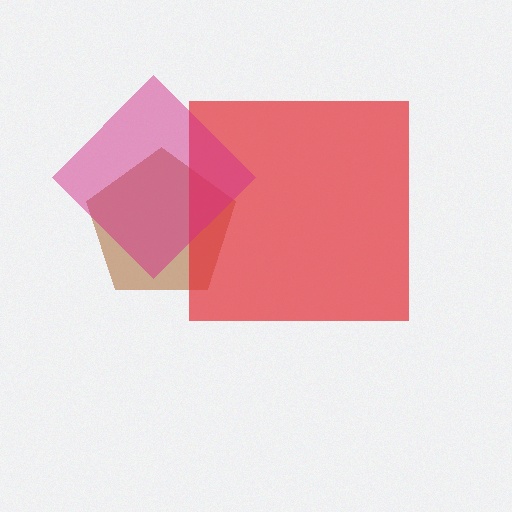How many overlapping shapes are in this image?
There are 3 overlapping shapes in the image.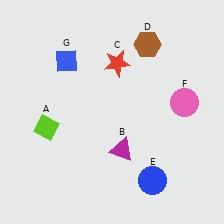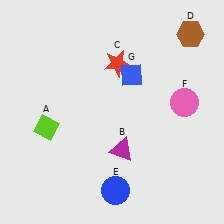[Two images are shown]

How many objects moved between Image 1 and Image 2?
3 objects moved between the two images.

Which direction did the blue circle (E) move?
The blue circle (E) moved left.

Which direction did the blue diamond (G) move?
The blue diamond (G) moved right.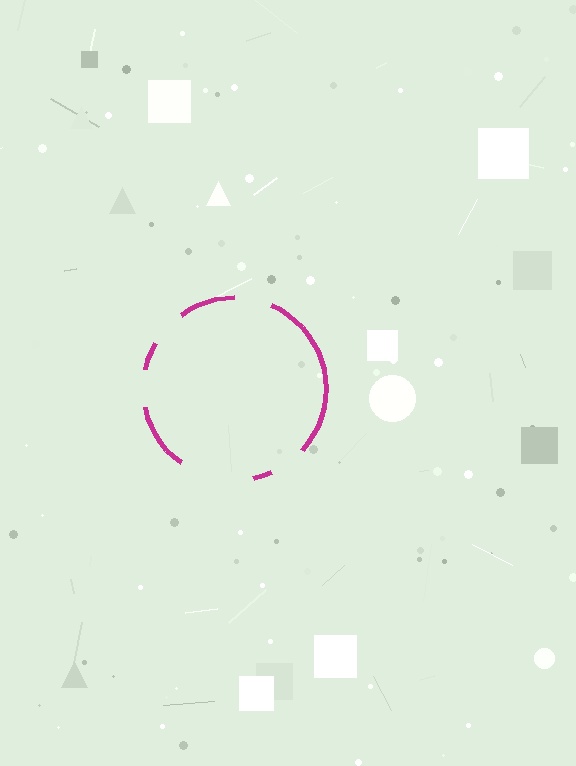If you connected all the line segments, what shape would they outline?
They would outline a circle.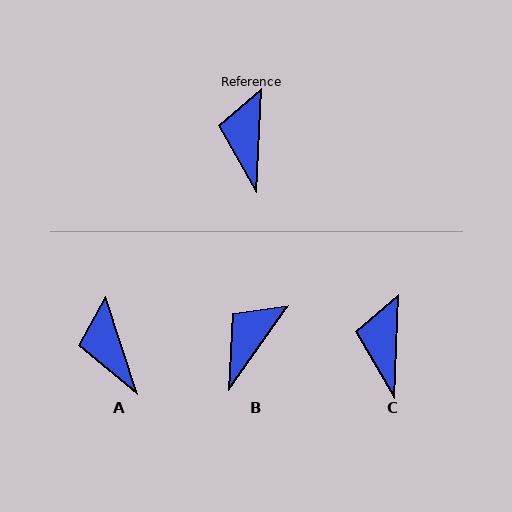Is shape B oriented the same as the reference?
No, it is off by about 33 degrees.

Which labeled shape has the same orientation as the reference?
C.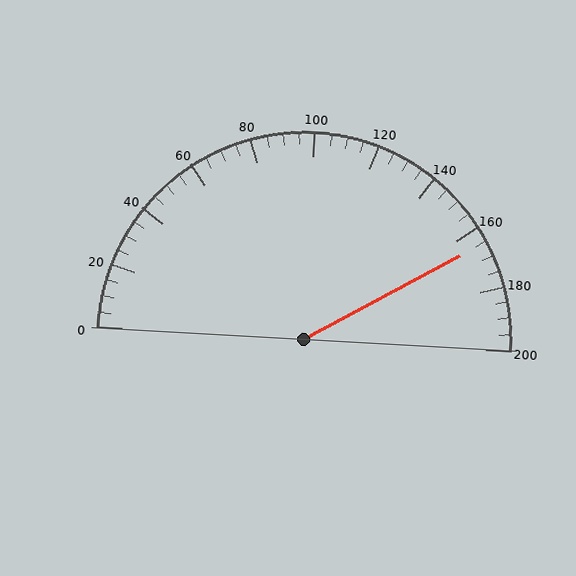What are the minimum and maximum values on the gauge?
The gauge ranges from 0 to 200.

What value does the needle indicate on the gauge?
The needle indicates approximately 165.